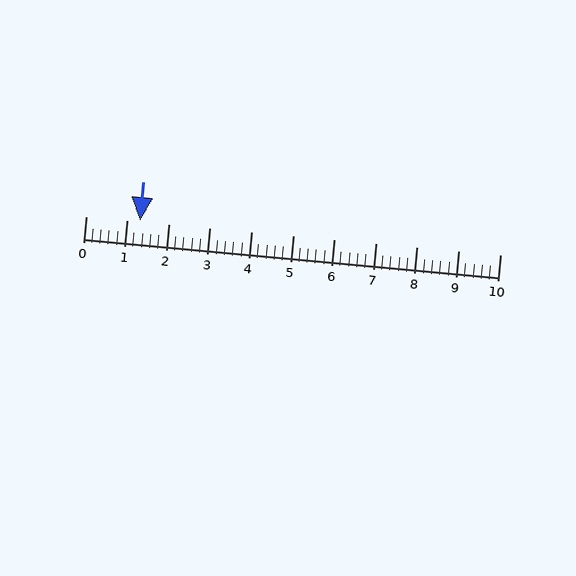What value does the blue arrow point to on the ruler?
The blue arrow points to approximately 1.3.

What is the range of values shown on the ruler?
The ruler shows values from 0 to 10.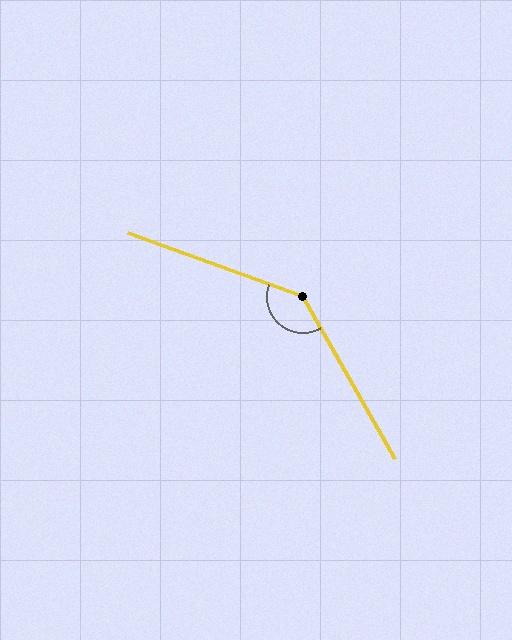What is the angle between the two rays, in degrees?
Approximately 140 degrees.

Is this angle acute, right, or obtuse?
It is obtuse.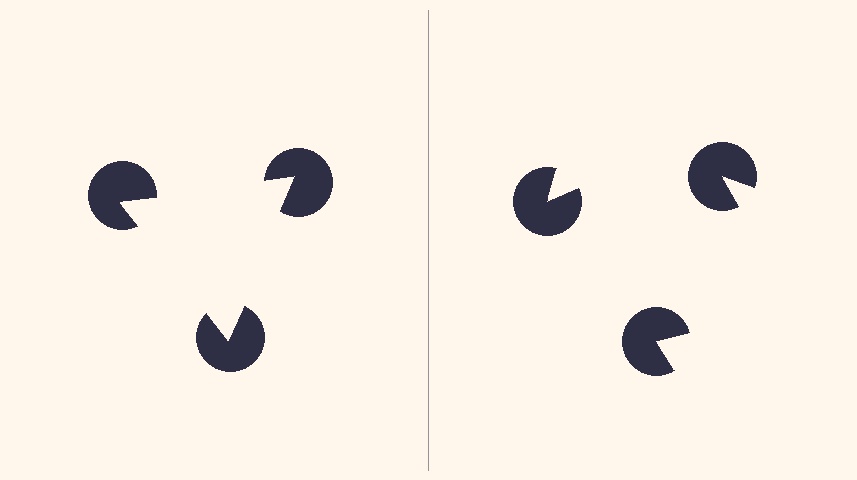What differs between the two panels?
The pac-man discs are positioned identically on both sides; only the wedge orientations differ. On the left they align to a triangle; on the right they are misaligned.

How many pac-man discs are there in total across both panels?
6 — 3 on each side.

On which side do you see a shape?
An illusory triangle appears on the left side. On the right side the wedge cuts are rotated, so no coherent shape forms.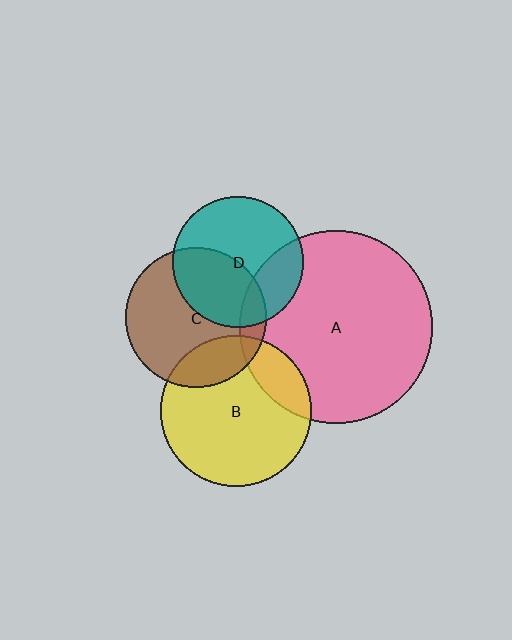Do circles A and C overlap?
Yes.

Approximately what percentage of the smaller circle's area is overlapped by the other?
Approximately 10%.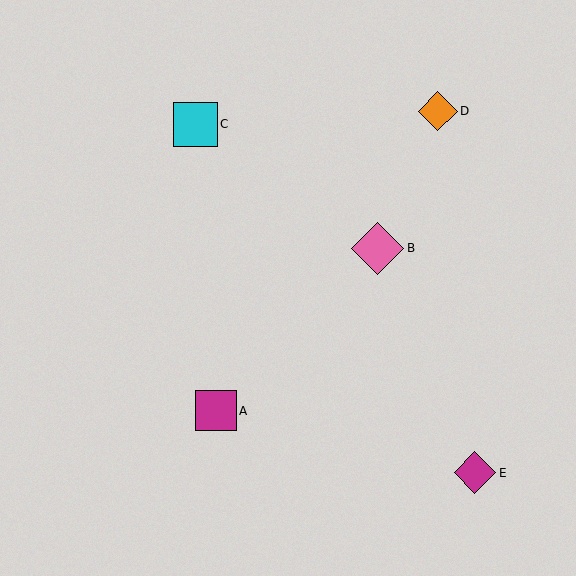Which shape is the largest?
The pink diamond (labeled B) is the largest.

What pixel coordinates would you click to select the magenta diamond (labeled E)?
Click at (475, 473) to select the magenta diamond E.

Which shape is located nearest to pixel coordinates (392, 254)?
The pink diamond (labeled B) at (377, 248) is nearest to that location.